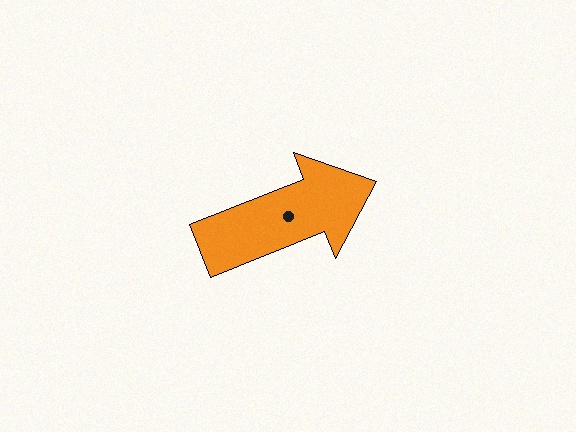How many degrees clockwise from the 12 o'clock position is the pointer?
Approximately 68 degrees.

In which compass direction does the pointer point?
East.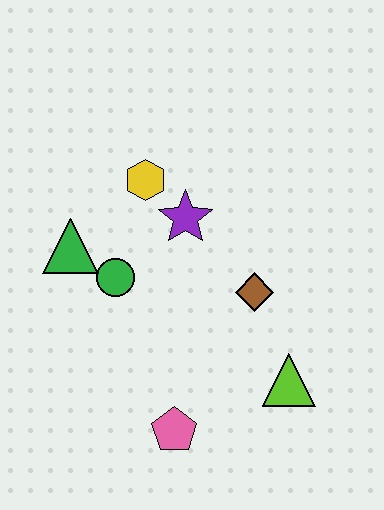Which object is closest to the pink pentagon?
The lime triangle is closest to the pink pentagon.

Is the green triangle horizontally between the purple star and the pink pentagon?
No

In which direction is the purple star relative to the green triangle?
The purple star is to the right of the green triangle.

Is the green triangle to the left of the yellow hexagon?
Yes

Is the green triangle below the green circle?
No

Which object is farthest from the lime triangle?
The green triangle is farthest from the lime triangle.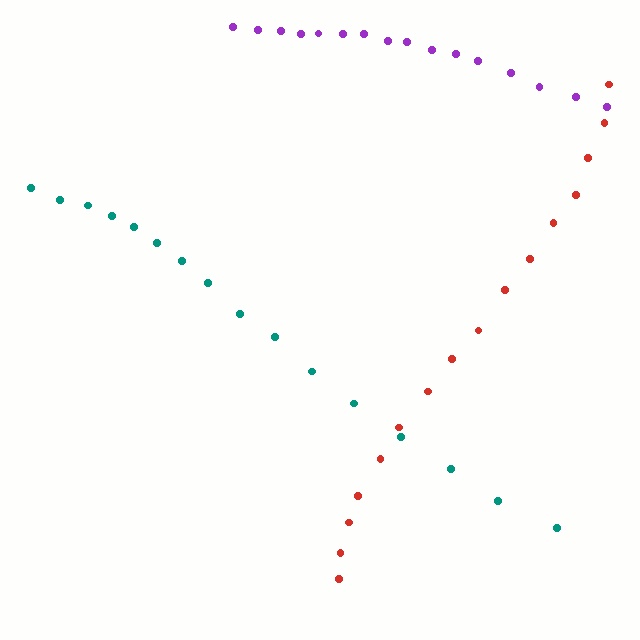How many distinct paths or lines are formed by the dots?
There are 3 distinct paths.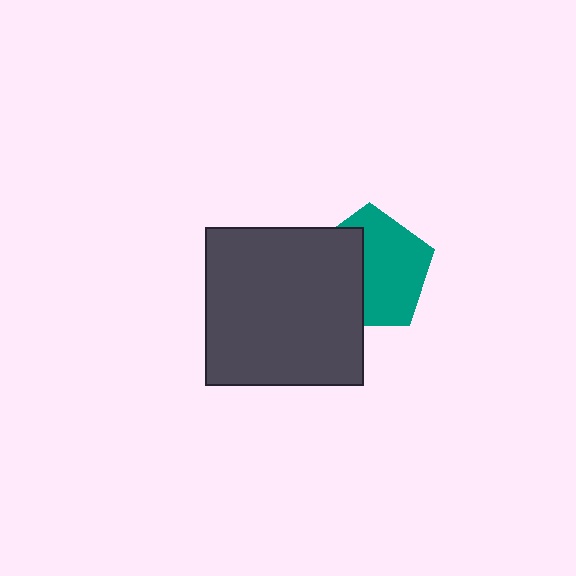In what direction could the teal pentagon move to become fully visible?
The teal pentagon could move right. That would shift it out from behind the dark gray square entirely.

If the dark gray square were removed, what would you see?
You would see the complete teal pentagon.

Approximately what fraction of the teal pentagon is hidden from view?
Roughly 40% of the teal pentagon is hidden behind the dark gray square.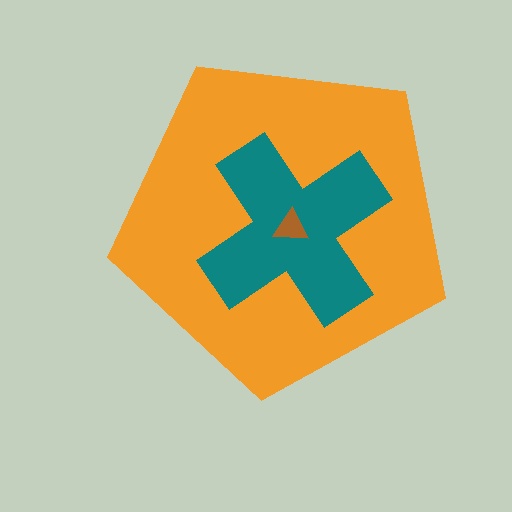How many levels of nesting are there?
3.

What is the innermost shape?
The brown triangle.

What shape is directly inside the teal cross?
The brown triangle.